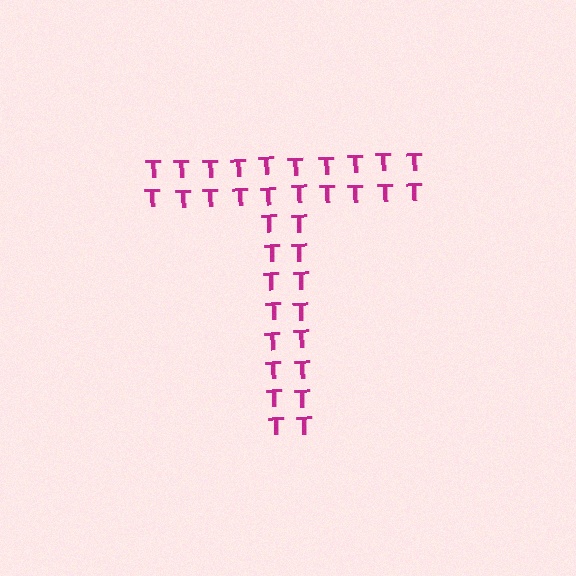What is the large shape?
The large shape is the letter T.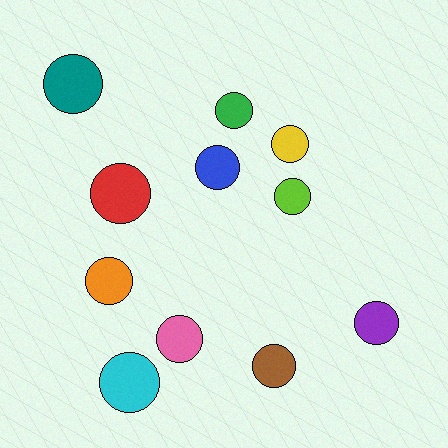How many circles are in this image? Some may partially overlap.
There are 11 circles.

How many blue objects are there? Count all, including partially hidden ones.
There is 1 blue object.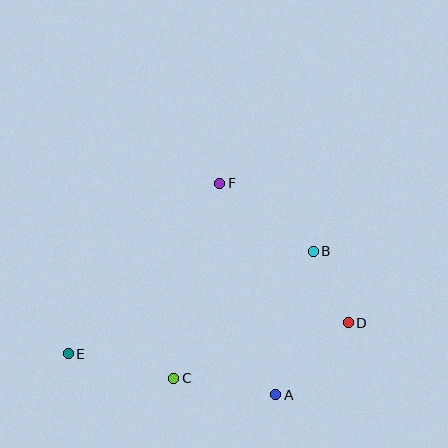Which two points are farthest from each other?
Points D and E are farthest from each other.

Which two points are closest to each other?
Points B and D are closest to each other.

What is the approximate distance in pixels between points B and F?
The distance between B and F is approximately 116 pixels.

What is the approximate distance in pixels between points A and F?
The distance between A and F is approximately 219 pixels.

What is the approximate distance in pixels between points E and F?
The distance between E and F is approximately 228 pixels.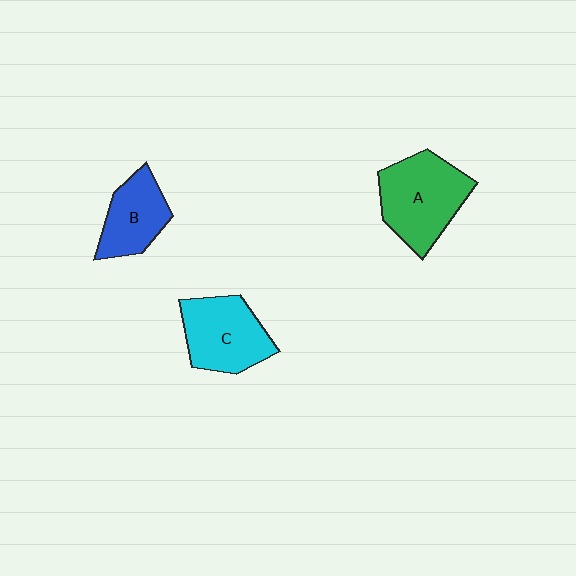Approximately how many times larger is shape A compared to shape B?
Approximately 1.5 times.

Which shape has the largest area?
Shape A (green).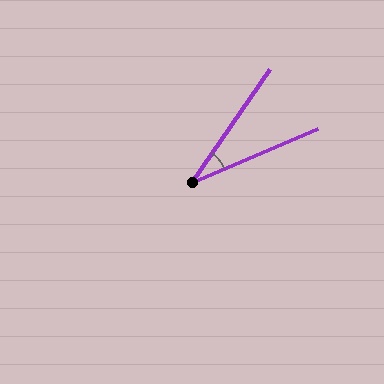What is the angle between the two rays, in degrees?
Approximately 32 degrees.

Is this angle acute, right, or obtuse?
It is acute.